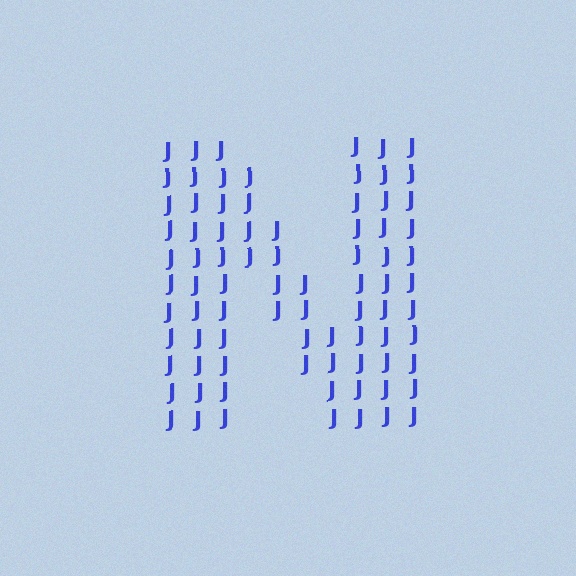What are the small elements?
The small elements are letter J's.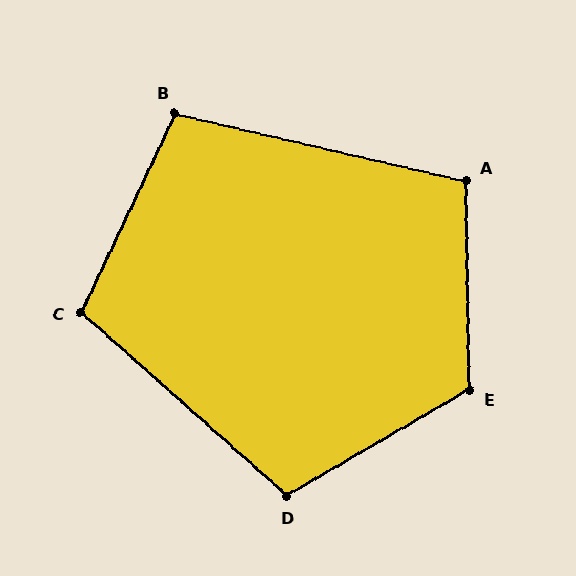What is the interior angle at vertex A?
Approximately 104 degrees (obtuse).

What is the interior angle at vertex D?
Approximately 108 degrees (obtuse).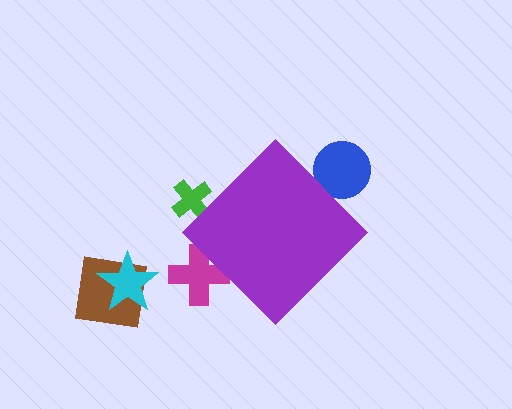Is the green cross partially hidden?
Yes, the green cross is partially hidden behind the purple diamond.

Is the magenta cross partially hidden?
Yes, the magenta cross is partially hidden behind the purple diamond.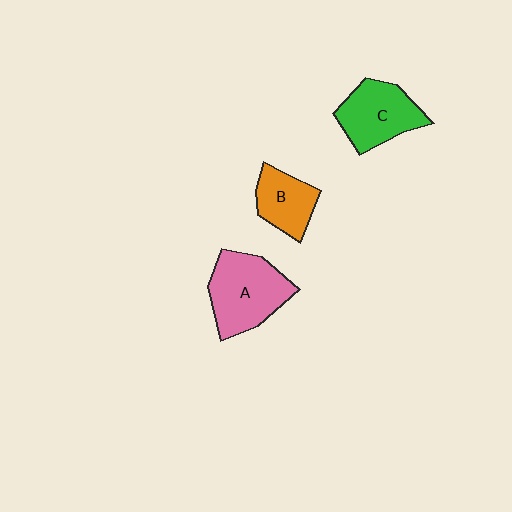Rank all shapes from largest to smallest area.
From largest to smallest: A (pink), C (green), B (orange).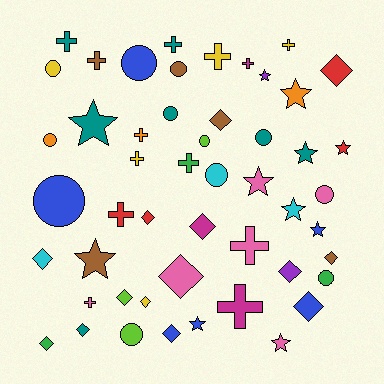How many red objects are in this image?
There are 4 red objects.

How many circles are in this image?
There are 12 circles.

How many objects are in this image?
There are 50 objects.